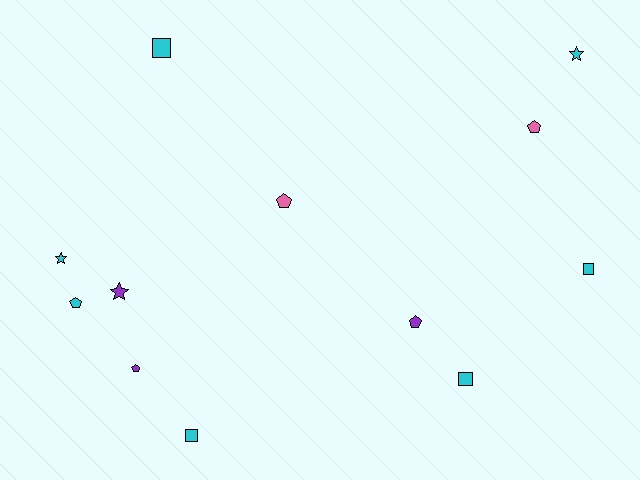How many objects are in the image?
There are 12 objects.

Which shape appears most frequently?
Pentagon, with 5 objects.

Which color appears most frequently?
Cyan, with 7 objects.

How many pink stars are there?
There are no pink stars.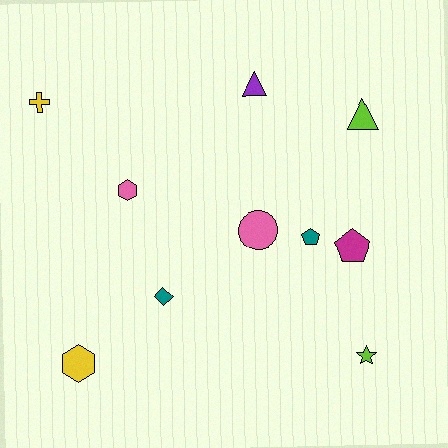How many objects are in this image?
There are 10 objects.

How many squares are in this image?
There are no squares.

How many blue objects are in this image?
There are no blue objects.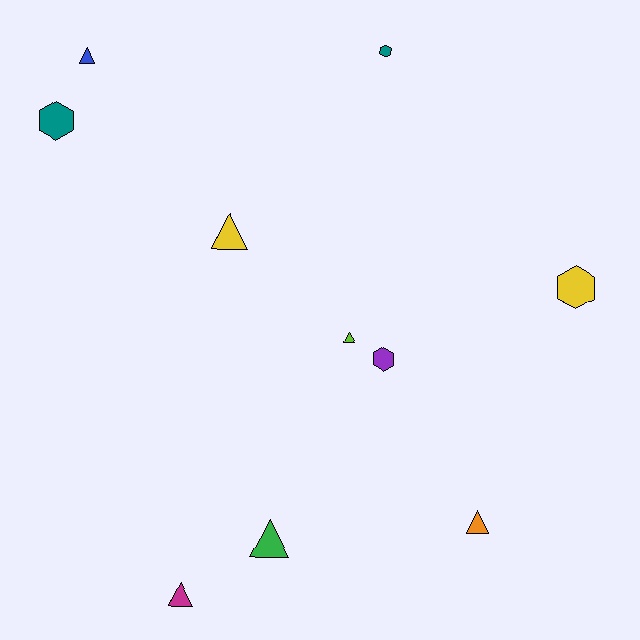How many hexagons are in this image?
There are 4 hexagons.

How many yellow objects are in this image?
There are 2 yellow objects.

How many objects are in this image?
There are 10 objects.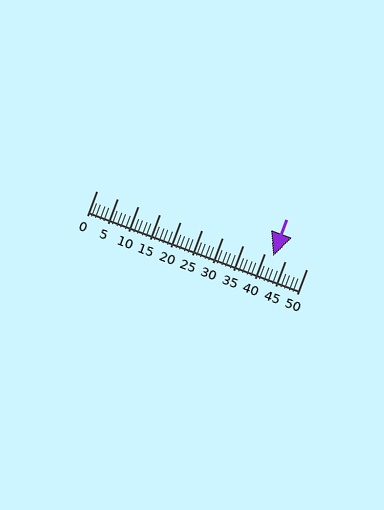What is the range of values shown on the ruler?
The ruler shows values from 0 to 50.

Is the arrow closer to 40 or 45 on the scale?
The arrow is closer to 40.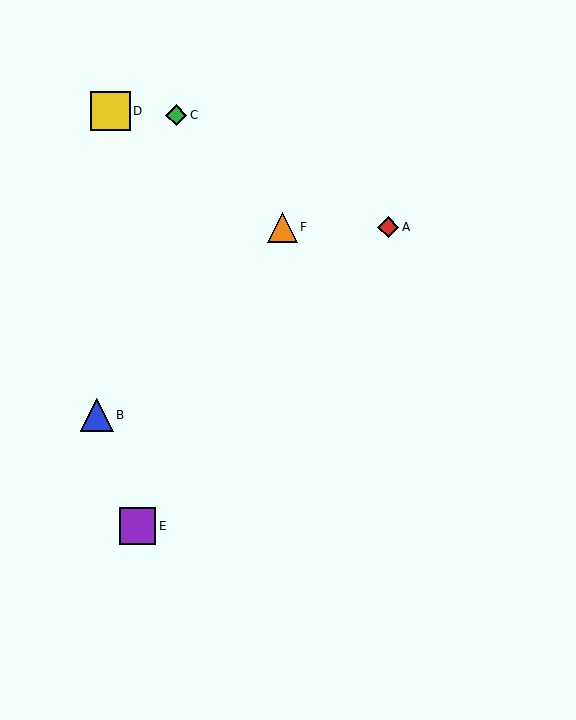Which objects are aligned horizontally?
Objects A, F are aligned horizontally.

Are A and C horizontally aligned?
No, A is at y≈227 and C is at y≈115.